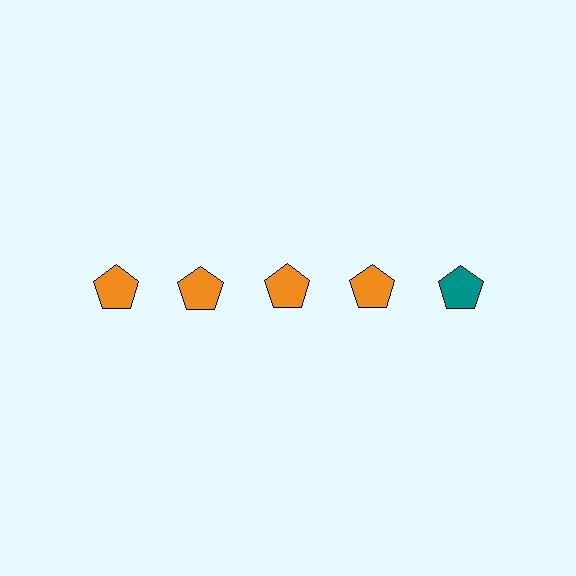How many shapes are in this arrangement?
There are 5 shapes arranged in a grid pattern.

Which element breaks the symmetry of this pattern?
The teal pentagon in the top row, rightmost column breaks the symmetry. All other shapes are orange pentagons.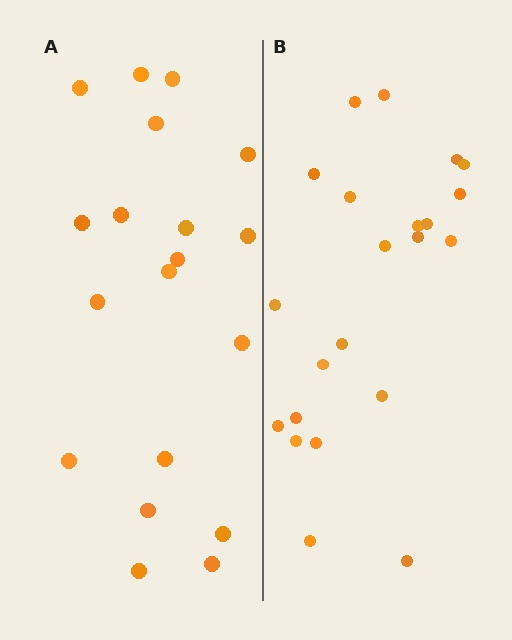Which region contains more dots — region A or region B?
Region B (the right region) has more dots.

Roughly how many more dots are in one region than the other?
Region B has just a few more — roughly 2 or 3 more dots than region A.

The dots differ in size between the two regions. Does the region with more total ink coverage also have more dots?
No. Region A has more total ink coverage because its dots are larger, but region B actually contains more individual dots. Total area can be misleading — the number of items is what matters here.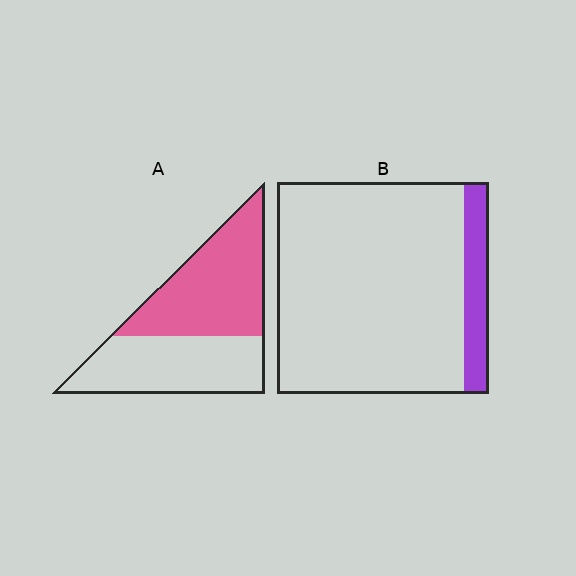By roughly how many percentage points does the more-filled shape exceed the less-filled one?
By roughly 40 percentage points (A over B).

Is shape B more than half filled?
No.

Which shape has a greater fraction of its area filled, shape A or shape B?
Shape A.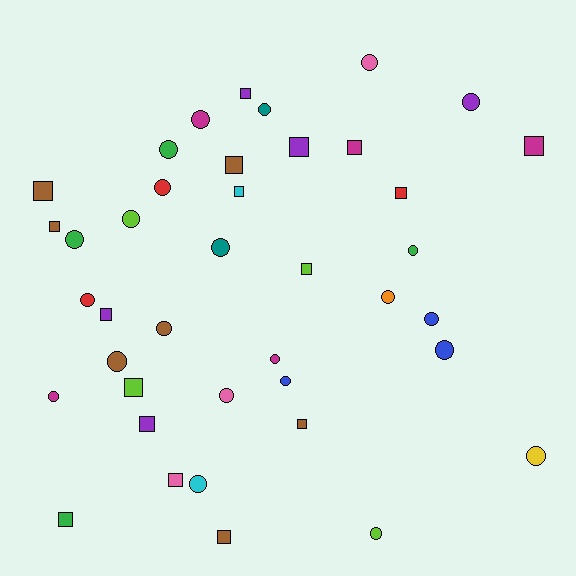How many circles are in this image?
There are 23 circles.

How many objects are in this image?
There are 40 objects.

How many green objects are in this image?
There are 4 green objects.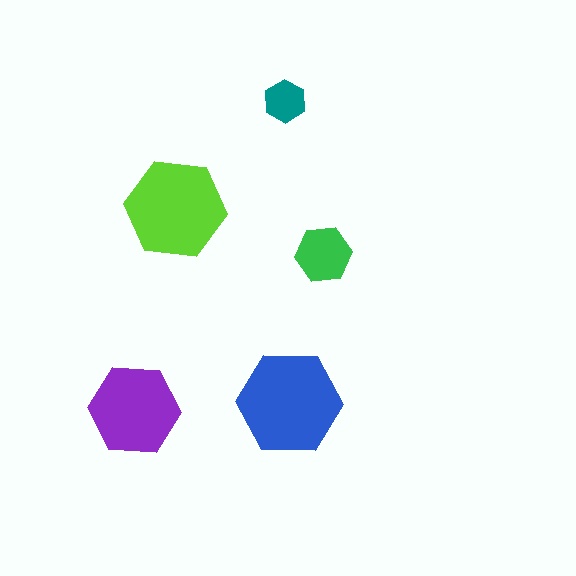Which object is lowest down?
The purple hexagon is bottommost.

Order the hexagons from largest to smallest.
the blue one, the lime one, the purple one, the green one, the teal one.